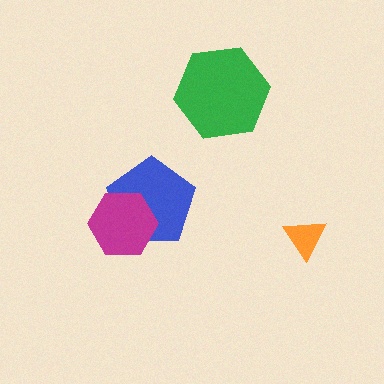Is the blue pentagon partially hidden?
Yes, it is partially covered by another shape.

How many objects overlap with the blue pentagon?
1 object overlaps with the blue pentagon.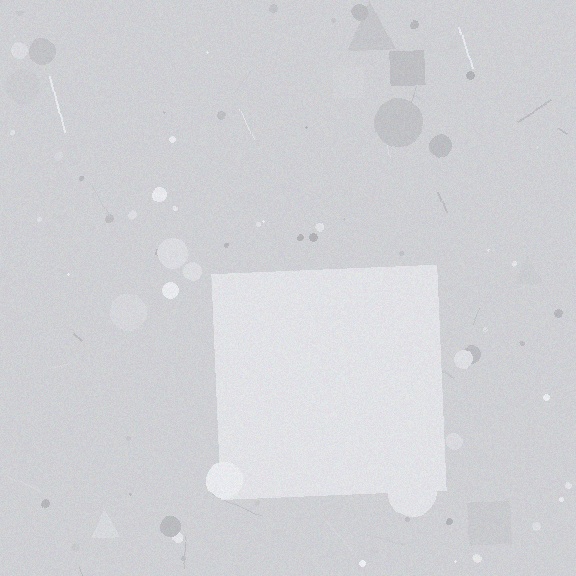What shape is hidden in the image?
A square is hidden in the image.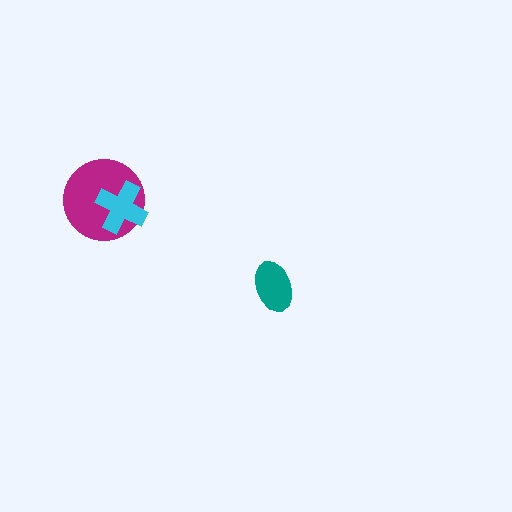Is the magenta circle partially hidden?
Yes, it is partially covered by another shape.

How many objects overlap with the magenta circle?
1 object overlaps with the magenta circle.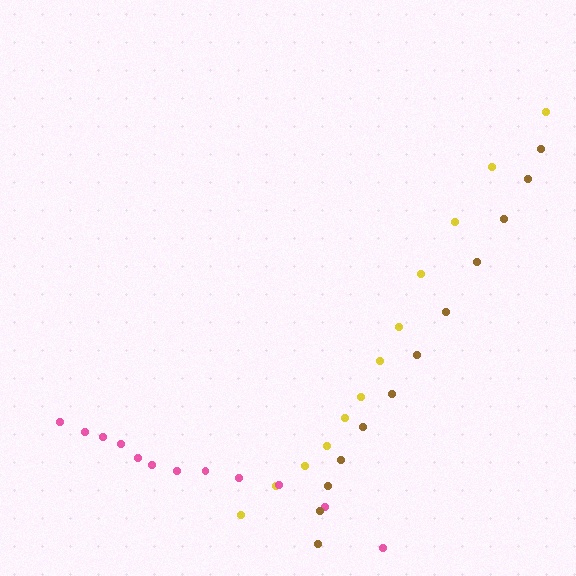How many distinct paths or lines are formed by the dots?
There are 3 distinct paths.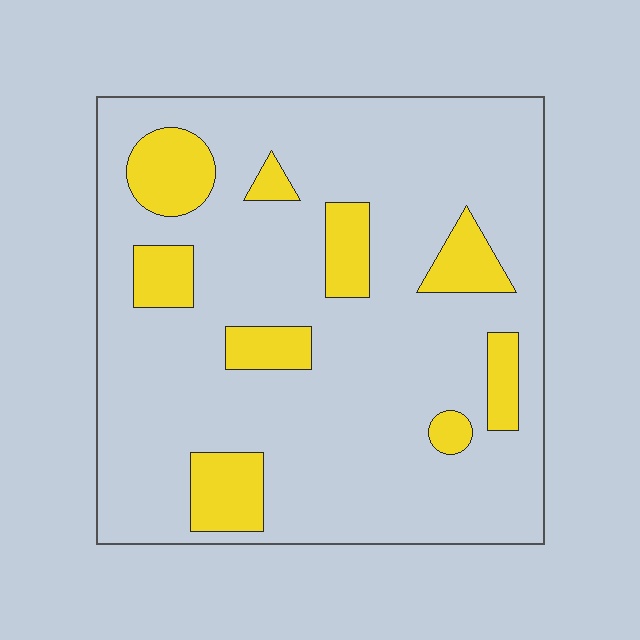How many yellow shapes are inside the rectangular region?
9.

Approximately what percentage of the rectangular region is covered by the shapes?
Approximately 15%.